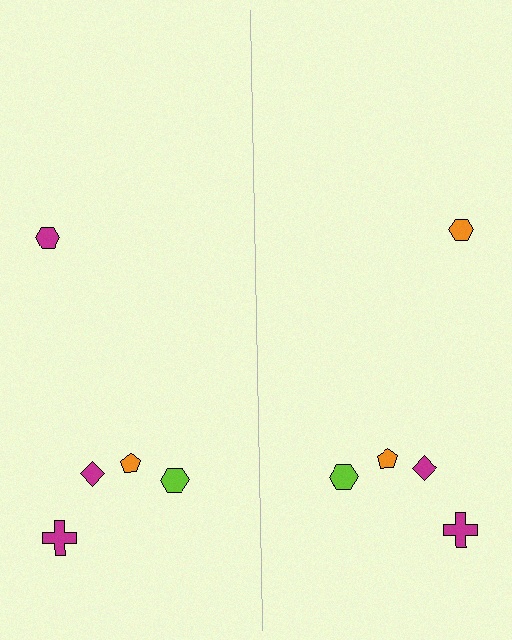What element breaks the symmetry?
The orange hexagon on the right side breaks the symmetry — its mirror counterpart is magenta.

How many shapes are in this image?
There are 10 shapes in this image.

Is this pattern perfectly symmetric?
No, the pattern is not perfectly symmetric. The orange hexagon on the right side breaks the symmetry — its mirror counterpart is magenta.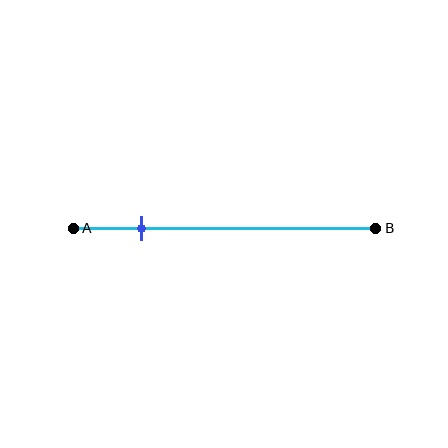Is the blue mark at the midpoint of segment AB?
No, the mark is at about 20% from A, not at the 50% midpoint.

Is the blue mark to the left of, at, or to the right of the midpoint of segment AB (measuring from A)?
The blue mark is to the left of the midpoint of segment AB.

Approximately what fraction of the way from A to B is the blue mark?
The blue mark is approximately 20% of the way from A to B.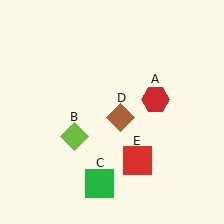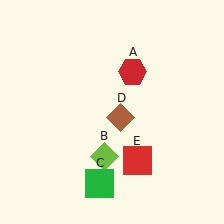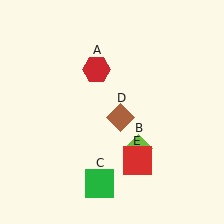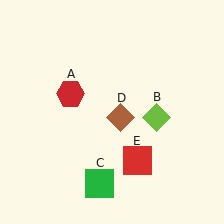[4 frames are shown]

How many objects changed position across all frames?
2 objects changed position: red hexagon (object A), lime diamond (object B).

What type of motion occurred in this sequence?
The red hexagon (object A), lime diamond (object B) rotated counterclockwise around the center of the scene.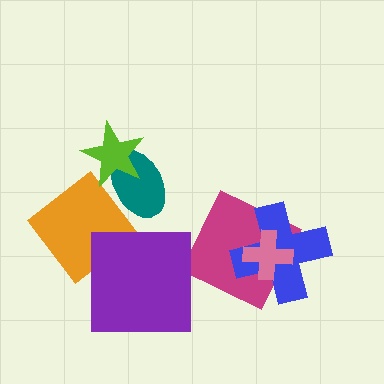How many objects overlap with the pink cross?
2 objects overlap with the pink cross.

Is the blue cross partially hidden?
Yes, it is partially covered by another shape.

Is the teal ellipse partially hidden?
Yes, it is partially covered by another shape.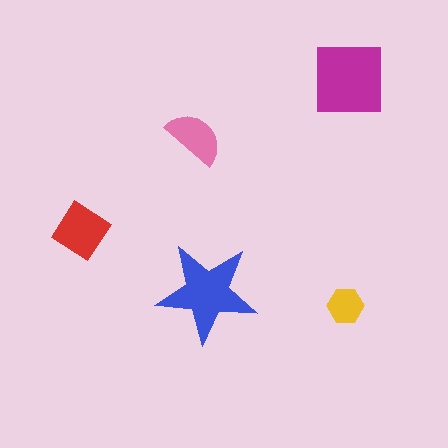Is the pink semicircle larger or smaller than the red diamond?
Smaller.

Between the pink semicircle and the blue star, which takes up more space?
The blue star.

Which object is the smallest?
The yellow hexagon.